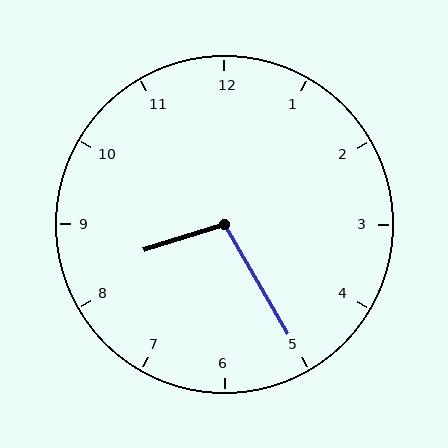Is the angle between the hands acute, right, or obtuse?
It is obtuse.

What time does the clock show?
8:25.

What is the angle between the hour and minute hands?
Approximately 102 degrees.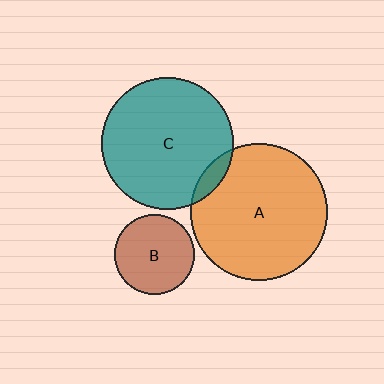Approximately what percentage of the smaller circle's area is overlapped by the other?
Approximately 5%.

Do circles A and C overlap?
Yes.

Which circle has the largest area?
Circle A (orange).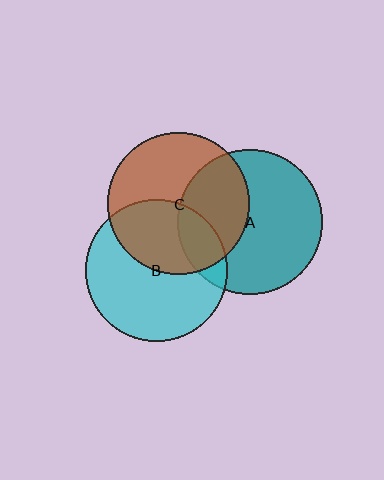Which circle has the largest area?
Circle A (teal).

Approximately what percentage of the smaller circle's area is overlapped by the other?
Approximately 15%.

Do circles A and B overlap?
Yes.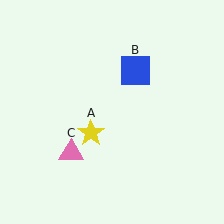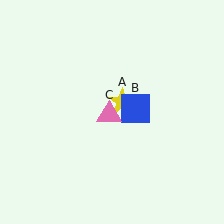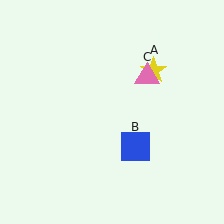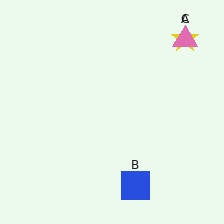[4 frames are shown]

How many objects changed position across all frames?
3 objects changed position: yellow star (object A), blue square (object B), pink triangle (object C).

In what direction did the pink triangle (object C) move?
The pink triangle (object C) moved up and to the right.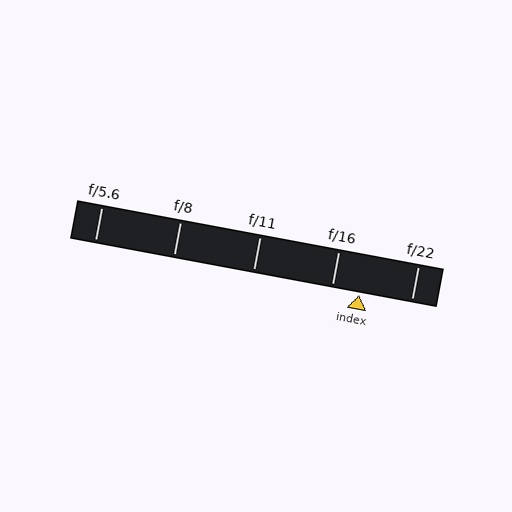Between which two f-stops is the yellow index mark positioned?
The index mark is between f/16 and f/22.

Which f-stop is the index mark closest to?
The index mark is closest to f/16.